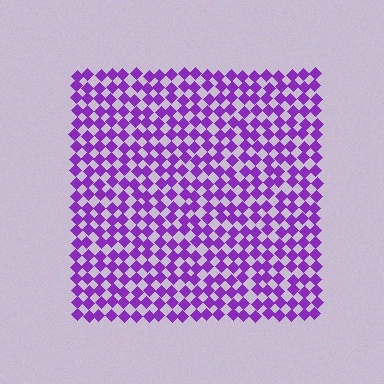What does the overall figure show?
The overall figure shows a square.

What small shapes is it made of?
It is made of small diamonds.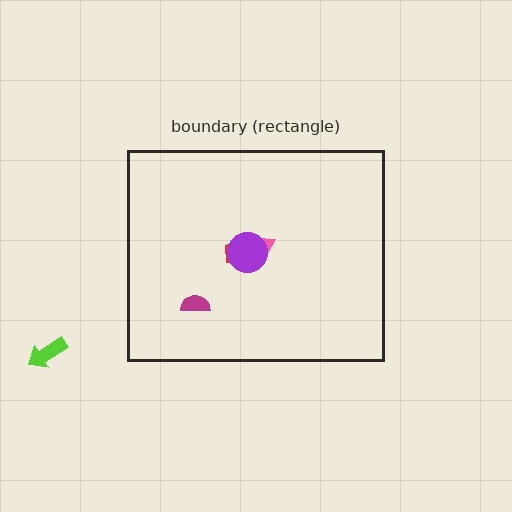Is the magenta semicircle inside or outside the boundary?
Inside.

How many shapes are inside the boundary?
4 inside, 1 outside.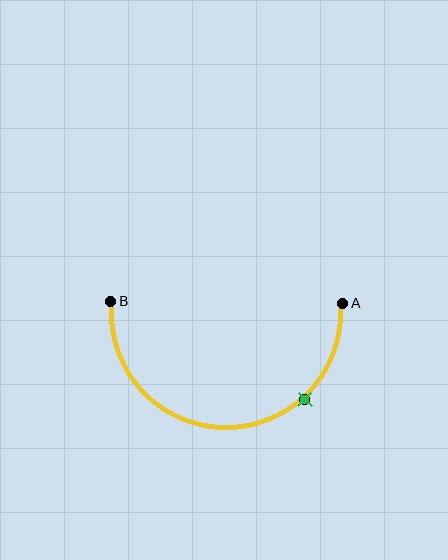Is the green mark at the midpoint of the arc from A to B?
No. The green mark lies on the arc but is closer to endpoint A. The arc midpoint would be at the point on the curve equidistant along the arc from both A and B.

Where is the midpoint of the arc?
The arc midpoint is the point on the curve farthest from the straight line joining A and B. It sits below that line.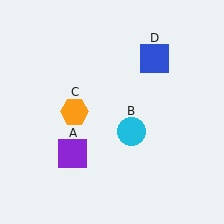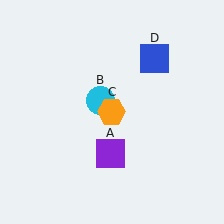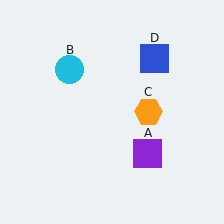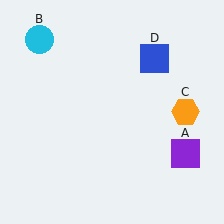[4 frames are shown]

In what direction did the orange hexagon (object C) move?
The orange hexagon (object C) moved right.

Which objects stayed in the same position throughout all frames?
Blue square (object D) remained stationary.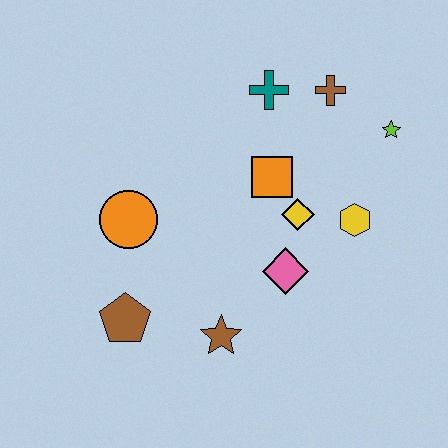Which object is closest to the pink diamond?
The yellow diamond is closest to the pink diamond.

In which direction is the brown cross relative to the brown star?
The brown cross is above the brown star.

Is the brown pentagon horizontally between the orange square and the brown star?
No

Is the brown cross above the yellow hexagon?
Yes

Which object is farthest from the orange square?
The brown pentagon is farthest from the orange square.